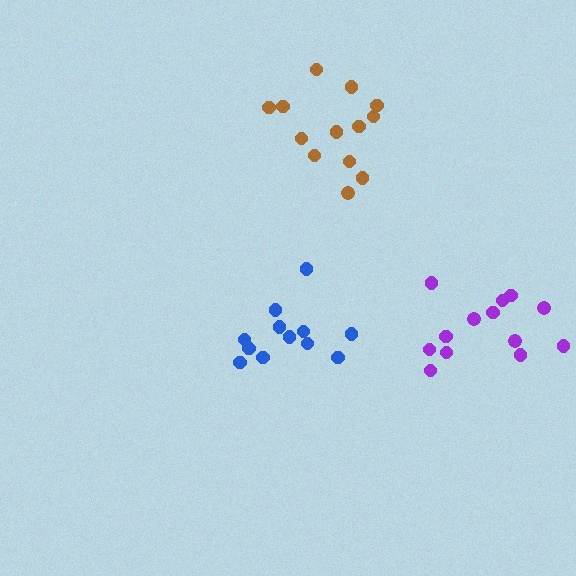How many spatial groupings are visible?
There are 3 spatial groupings.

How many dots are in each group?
Group 1: 12 dots, Group 2: 13 dots, Group 3: 13 dots (38 total).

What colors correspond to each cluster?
The clusters are colored: blue, brown, purple.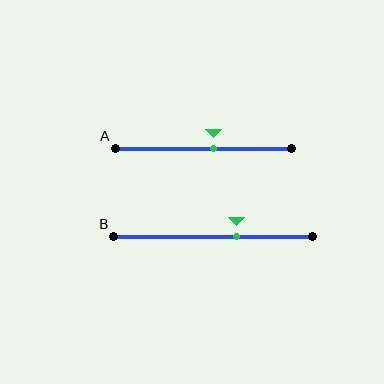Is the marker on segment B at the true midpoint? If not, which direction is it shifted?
No, the marker on segment B is shifted to the right by about 12% of the segment length.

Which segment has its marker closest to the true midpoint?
Segment A has its marker closest to the true midpoint.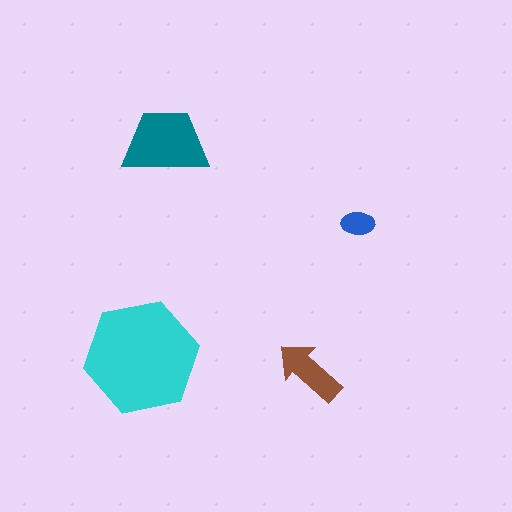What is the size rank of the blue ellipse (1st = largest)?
4th.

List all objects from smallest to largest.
The blue ellipse, the brown arrow, the teal trapezoid, the cyan hexagon.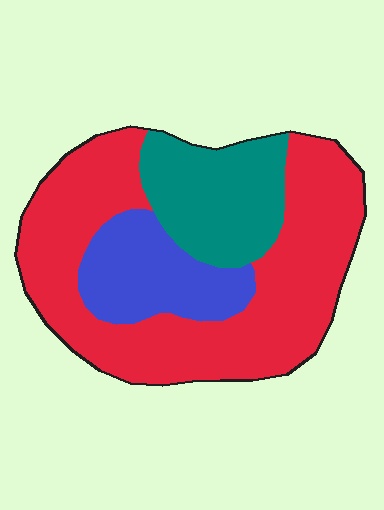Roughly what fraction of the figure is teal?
Teal takes up about one fifth (1/5) of the figure.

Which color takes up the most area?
Red, at roughly 60%.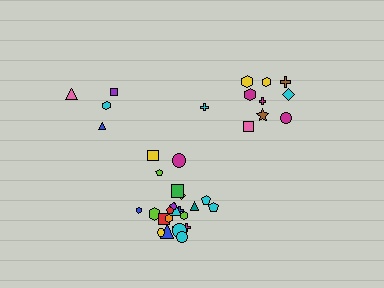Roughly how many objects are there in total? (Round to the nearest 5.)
Roughly 40 objects in total.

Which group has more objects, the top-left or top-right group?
The top-right group.